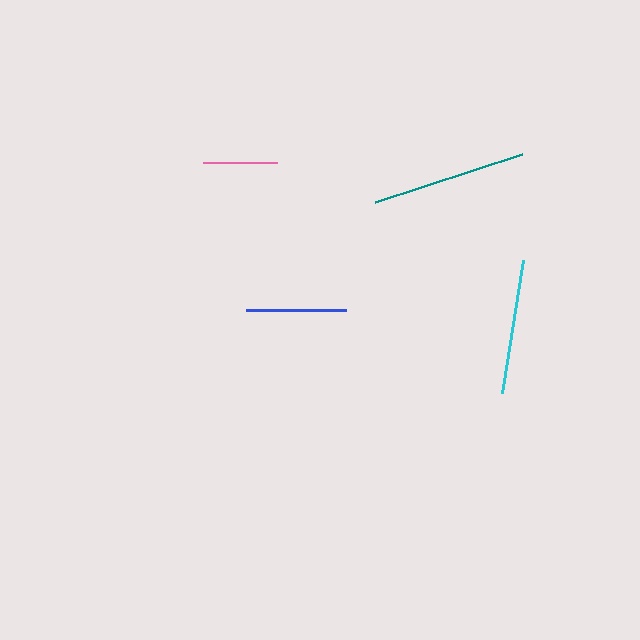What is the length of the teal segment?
The teal segment is approximately 154 pixels long.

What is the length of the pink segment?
The pink segment is approximately 74 pixels long.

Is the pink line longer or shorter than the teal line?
The teal line is longer than the pink line.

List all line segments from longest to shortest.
From longest to shortest: teal, cyan, blue, pink.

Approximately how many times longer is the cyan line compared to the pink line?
The cyan line is approximately 1.8 times the length of the pink line.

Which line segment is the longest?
The teal line is the longest at approximately 154 pixels.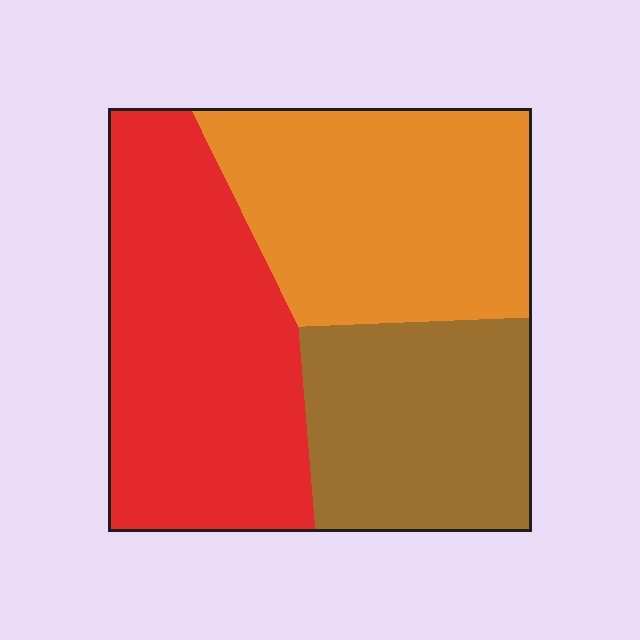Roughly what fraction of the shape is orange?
Orange takes up about one third (1/3) of the shape.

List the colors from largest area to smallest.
From largest to smallest: red, orange, brown.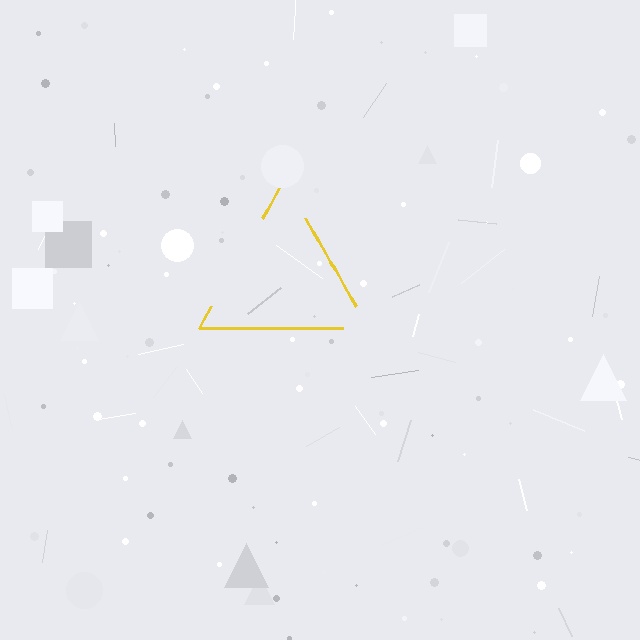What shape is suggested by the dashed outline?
The dashed outline suggests a triangle.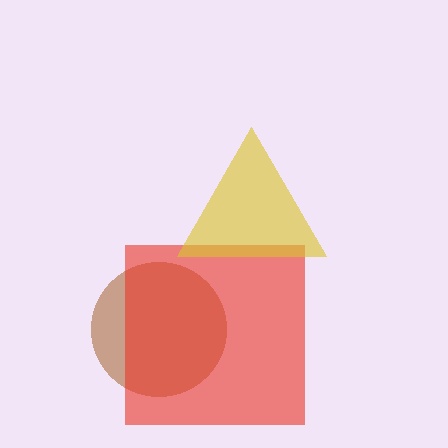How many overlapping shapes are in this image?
There are 3 overlapping shapes in the image.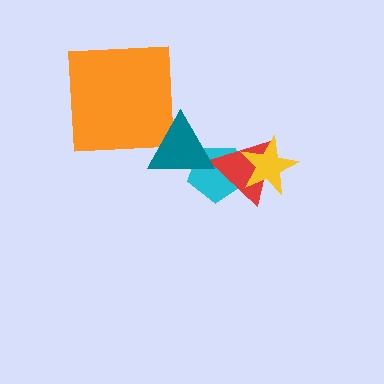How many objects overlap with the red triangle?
3 objects overlap with the red triangle.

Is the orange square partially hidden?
Yes, it is partially covered by another shape.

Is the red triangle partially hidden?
Yes, it is partially covered by another shape.